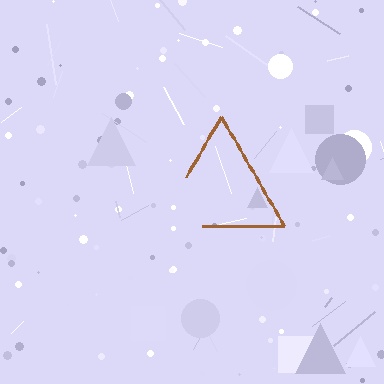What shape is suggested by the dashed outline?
The dashed outline suggests a triangle.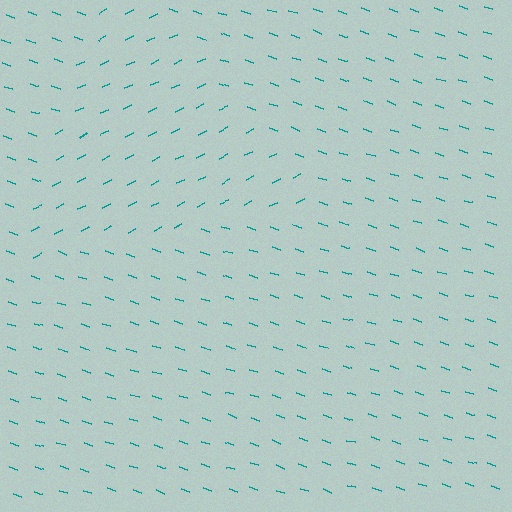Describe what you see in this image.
The image is filled with small teal line segments. A triangle region in the image has lines oriented differently from the surrounding lines, creating a visible texture boundary.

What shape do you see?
I see a triangle.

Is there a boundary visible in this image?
Yes, there is a texture boundary formed by a change in line orientation.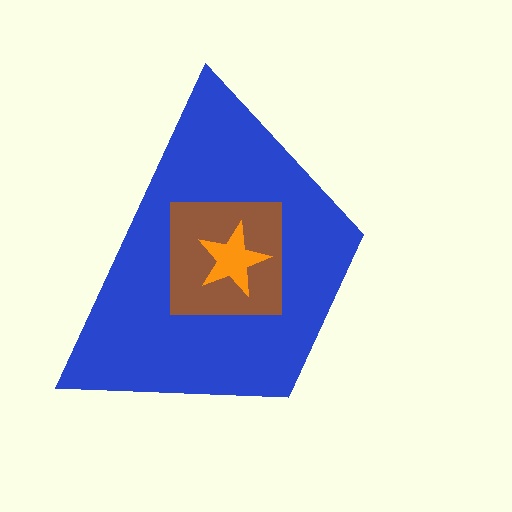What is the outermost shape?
The blue trapezoid.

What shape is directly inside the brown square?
The orange star.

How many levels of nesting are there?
3.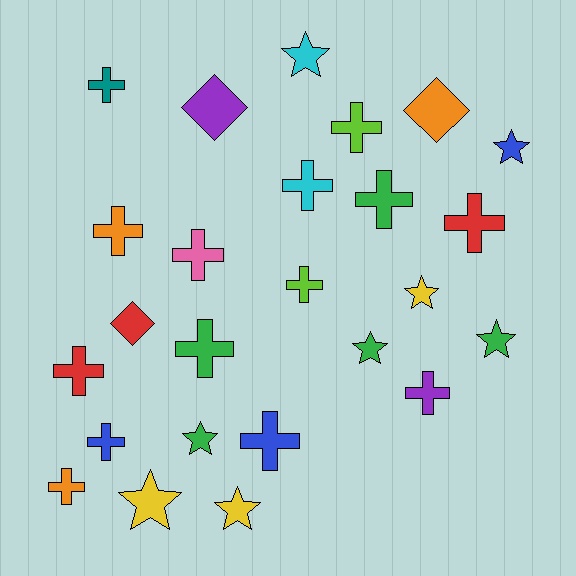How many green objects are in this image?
There are 5 green objects.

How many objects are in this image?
There are 25 objects.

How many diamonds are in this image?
There are 3 diamonds.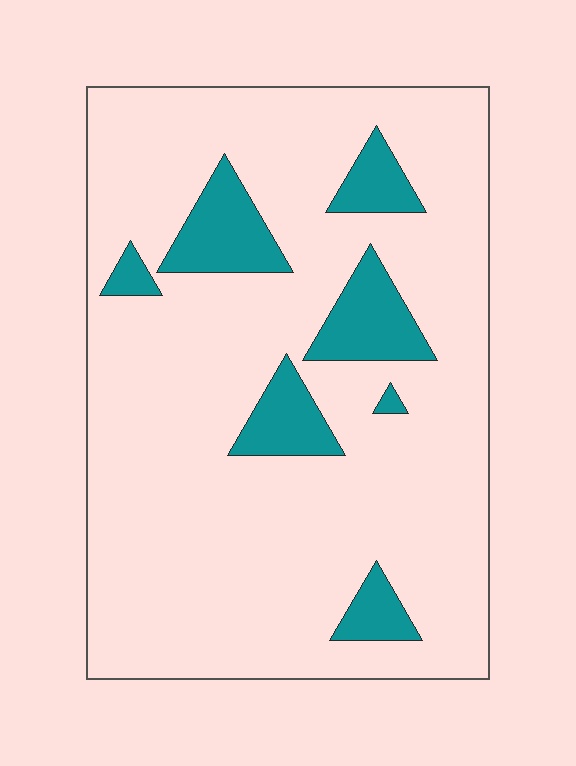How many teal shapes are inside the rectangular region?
7.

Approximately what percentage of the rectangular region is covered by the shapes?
Approximately 15%.